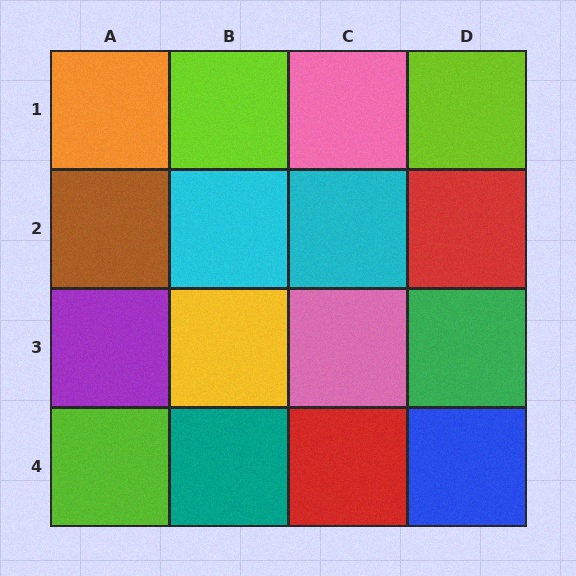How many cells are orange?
1 cell is orange.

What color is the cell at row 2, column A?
Brown.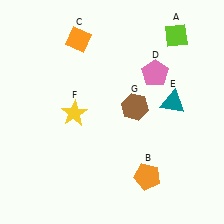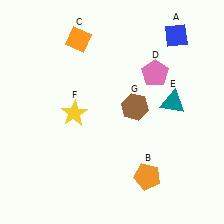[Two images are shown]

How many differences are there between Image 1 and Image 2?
There is 1 difference between the two images.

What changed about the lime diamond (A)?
In Image 1, A is lime. In Image 2, it changed to blue.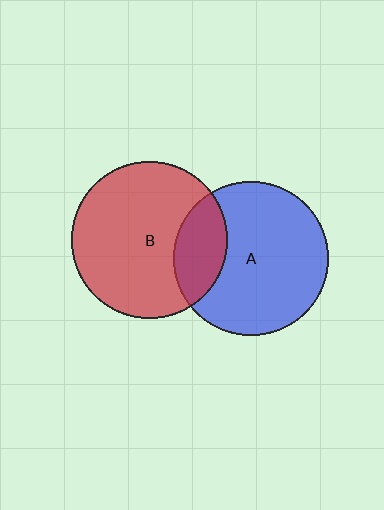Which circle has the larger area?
Circle B (red).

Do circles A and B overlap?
Yes.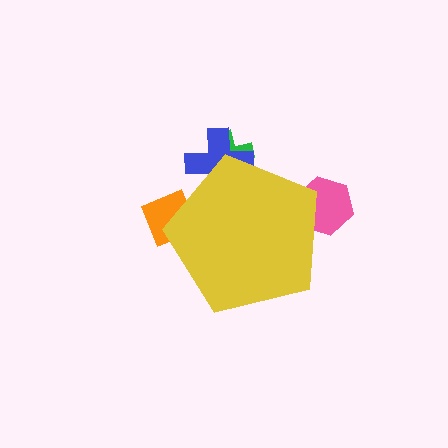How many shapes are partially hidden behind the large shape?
4 shapes are partially hidden.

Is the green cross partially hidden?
Yes, the green cross is partially hidden behind the yellow pentagon.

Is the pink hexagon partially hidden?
Yes, the pink hexagon is partially hidden behind the yellow pentagon.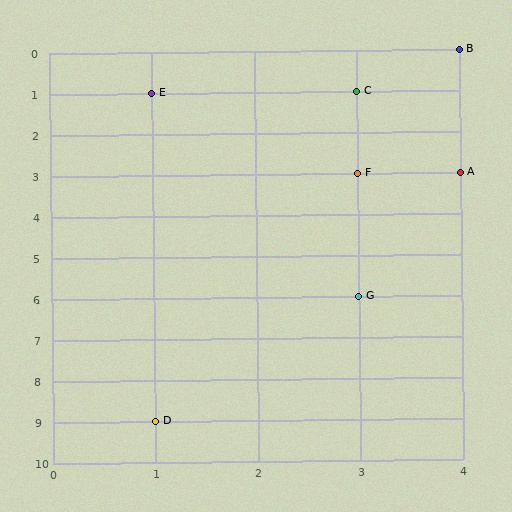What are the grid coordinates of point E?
Point E is at grid coordinates (1, 1).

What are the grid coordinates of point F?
Point F is at grid coordinates (3, 3).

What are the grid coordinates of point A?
Point A is at grid coordinates (4, 3).